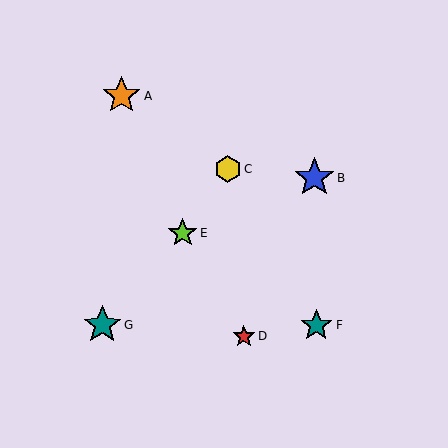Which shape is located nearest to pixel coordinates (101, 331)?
The teal star (labeled G) at (102, 325) is nearest to that location.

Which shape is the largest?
The blue star (labeled B) is the largest.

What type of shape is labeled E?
Shape E is a lime star.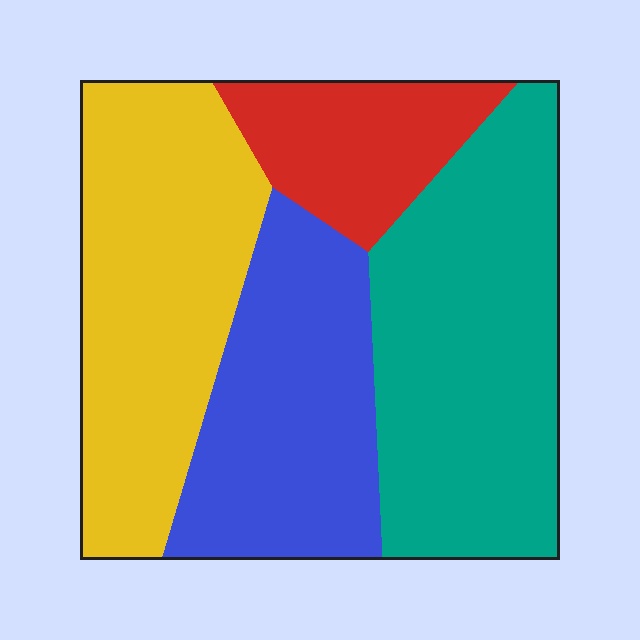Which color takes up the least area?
Red, at roughly 15%.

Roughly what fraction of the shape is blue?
Blue covers around 25% of the shape.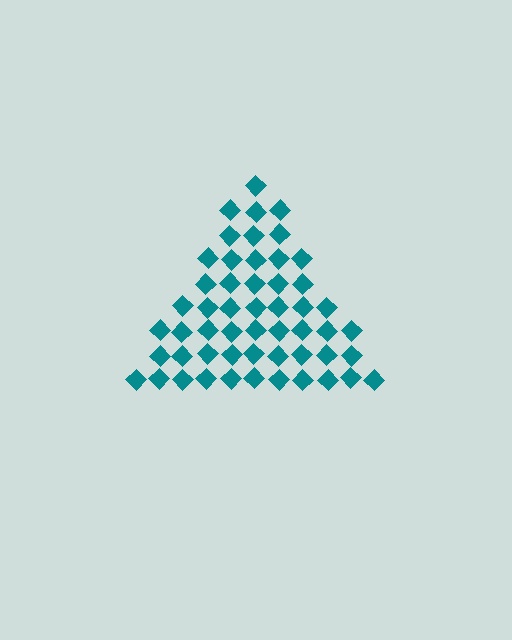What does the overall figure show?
The overall figure shows a triangle.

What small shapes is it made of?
It is made of small diamonds.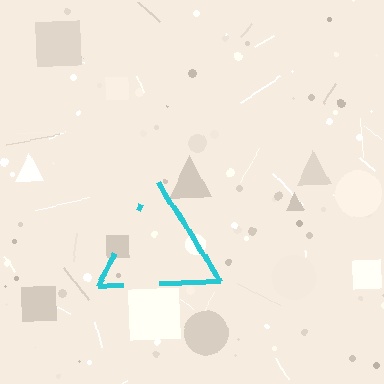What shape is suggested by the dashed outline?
The dashed outline suggests a triangle.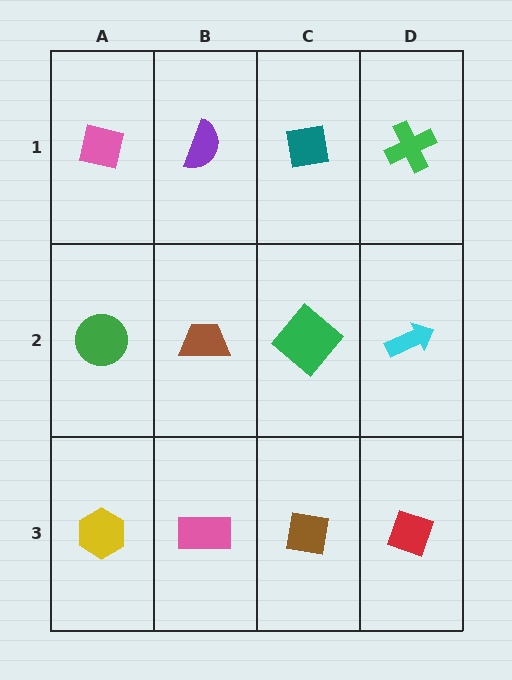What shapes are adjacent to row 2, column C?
A teal square (row 1, column C), a brown square (row 3, column C), a brown trapezoid (row 2, column B), a cyan arrow (row 2, column D).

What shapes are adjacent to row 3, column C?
A green diamond (row 2, column C), a pink rectangle (row 3, column B), a red diamond (row 3, column D).